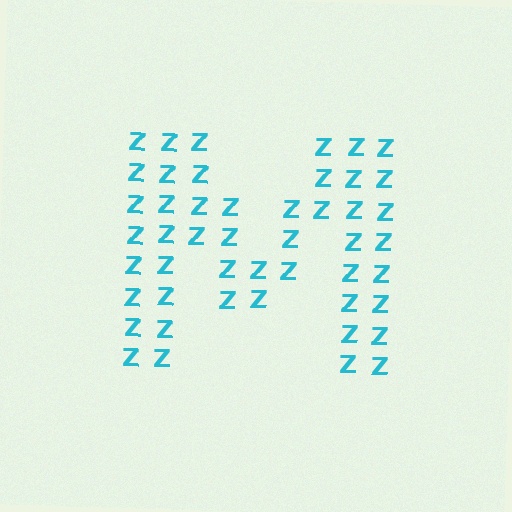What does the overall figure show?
The overall figure shows the letter M.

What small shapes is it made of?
It is made of small letter Z's.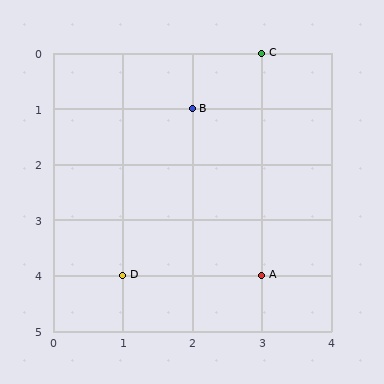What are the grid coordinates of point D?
Point D is at grid coordinates (1, 4).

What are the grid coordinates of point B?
Point B is at grid coordinates (2, 1).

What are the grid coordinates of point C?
Point C is at grid coordinates (3, 0).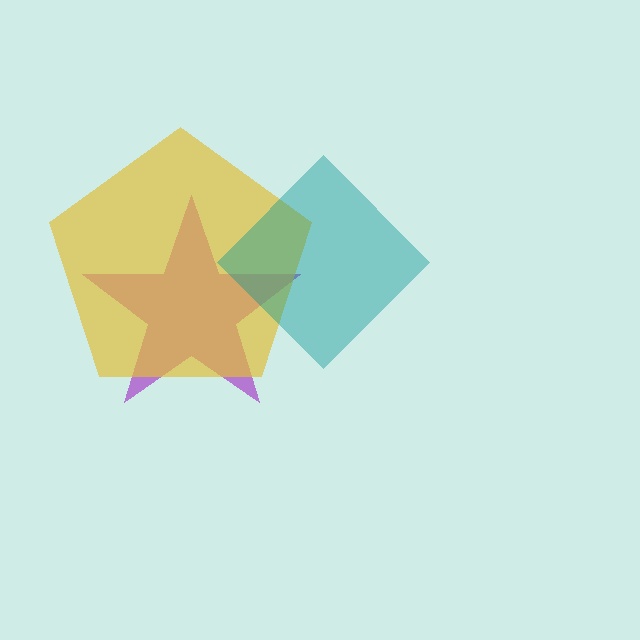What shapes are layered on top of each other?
The layered shapes are: a purple star, a yellow pentagon, a teal diamond.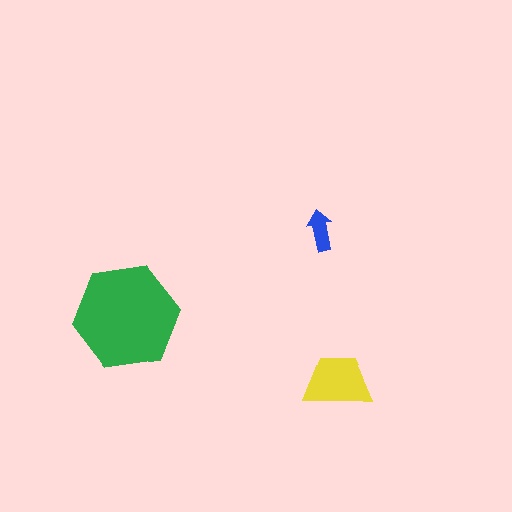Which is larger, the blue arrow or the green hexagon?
The green hexagon.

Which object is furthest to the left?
The green hexagon is leftmost.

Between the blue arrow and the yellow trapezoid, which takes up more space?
The yellow trapezoid.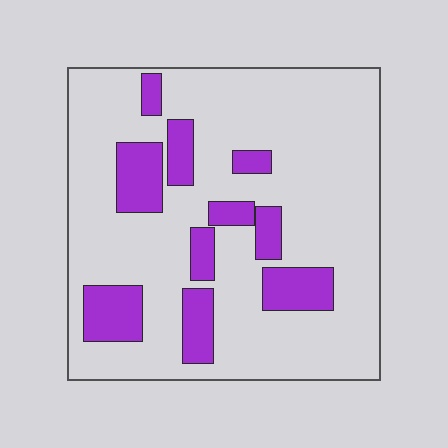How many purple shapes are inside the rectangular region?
10.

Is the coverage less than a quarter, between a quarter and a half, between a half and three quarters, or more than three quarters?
Less than a quarter.